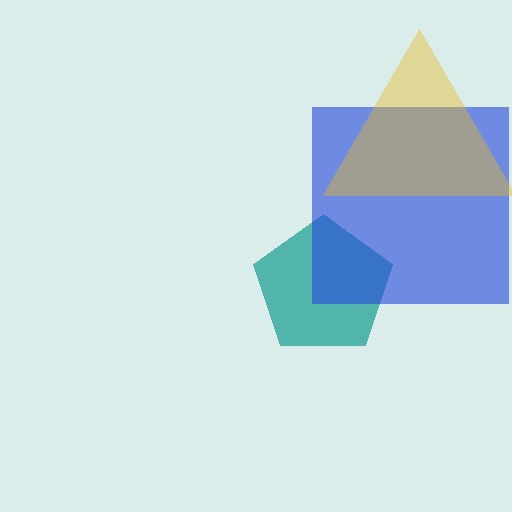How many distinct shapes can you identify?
There are 3 distinct shapes: a teal pentagon, a blue square, a yellow triangle.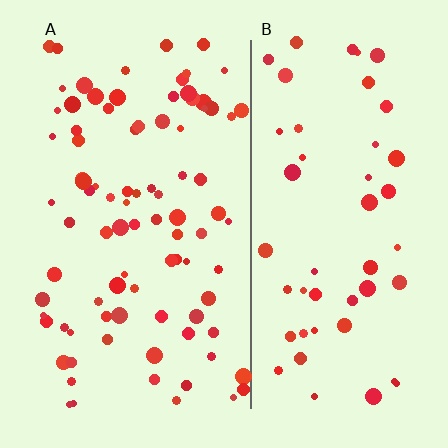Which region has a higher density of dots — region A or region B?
A (the left).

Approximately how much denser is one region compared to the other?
Approximately 1.8× — region A over region B.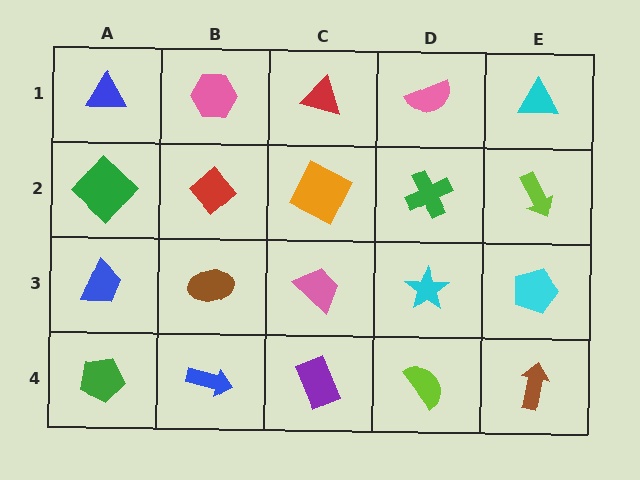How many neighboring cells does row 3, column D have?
4.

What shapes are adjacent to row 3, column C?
An orange square (row 2, column C), a purple rectangle (row 4, column C), a brown ellipse (row 3, column B), a cyan star (row 3, column D).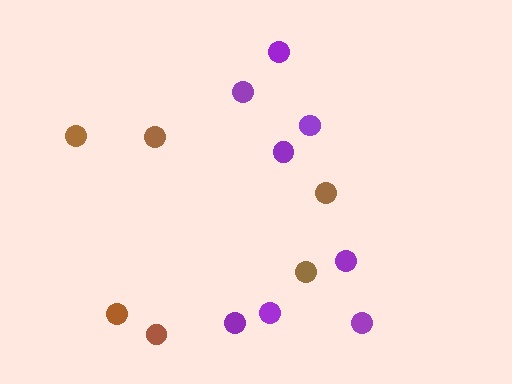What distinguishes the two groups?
There are 2 groups: one group of brown circles (6) and one group of purple circles (8).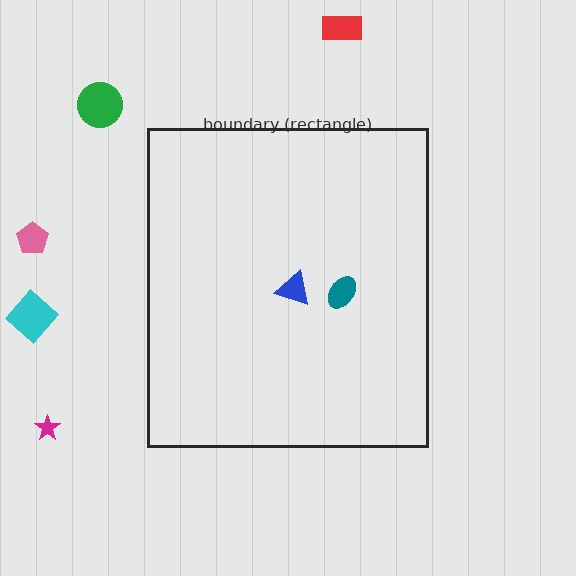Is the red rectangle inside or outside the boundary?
Outside.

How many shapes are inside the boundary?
2 inside, 5 outside.